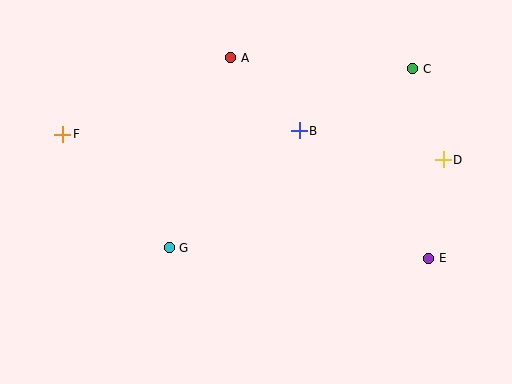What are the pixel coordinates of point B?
Point B is at (299, 131).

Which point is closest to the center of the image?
Point B at (299, 131) is closest to the center.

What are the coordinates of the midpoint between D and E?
The midpoint between D and E is at (436, 209).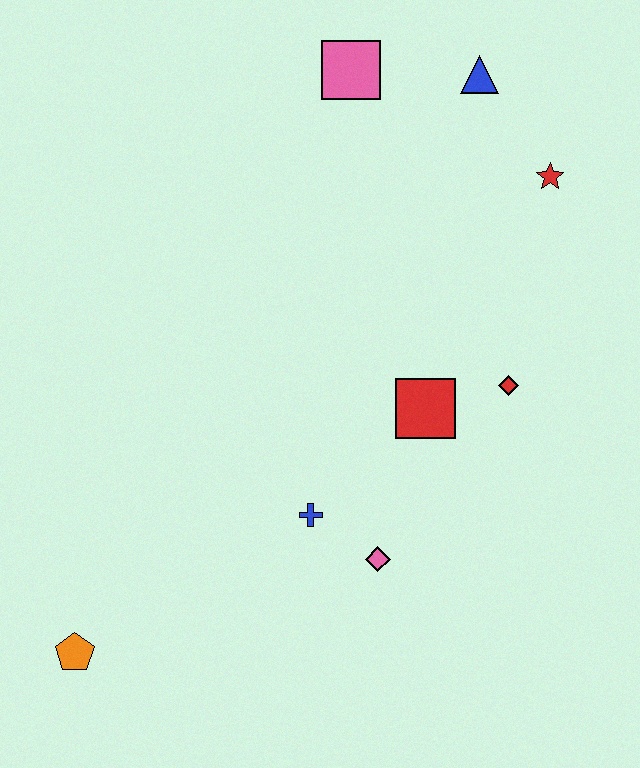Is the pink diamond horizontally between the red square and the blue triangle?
No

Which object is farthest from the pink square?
The orange pentagon is farthest from the pink square.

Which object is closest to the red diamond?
The red square is closest to the red diamond.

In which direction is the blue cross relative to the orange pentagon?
The blue cross is to the right of the orange pentagon.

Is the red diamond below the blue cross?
No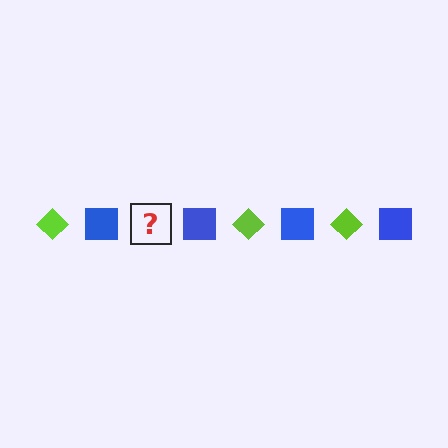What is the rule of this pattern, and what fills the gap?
The rule is that the pattern alternates between lime diamond and blue square. The gap should be filled with a lime diamond.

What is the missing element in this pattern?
The missing element is a lime diamond.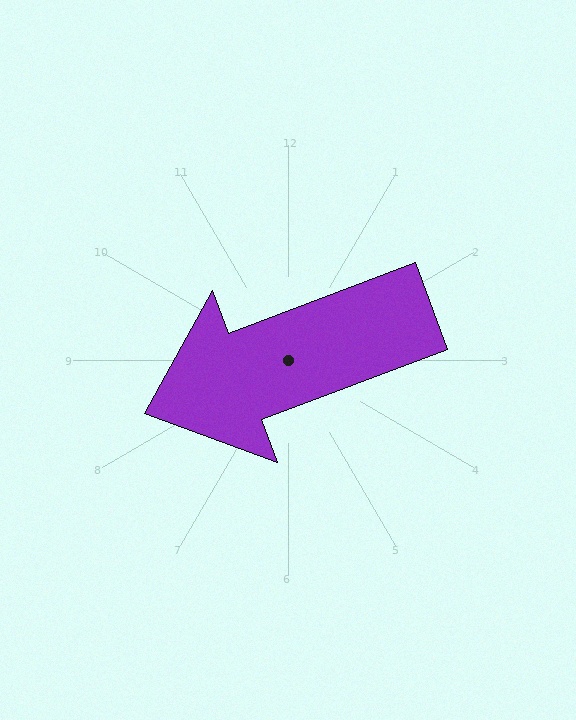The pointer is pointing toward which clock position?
Roughly 8 o'clock.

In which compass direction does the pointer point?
West.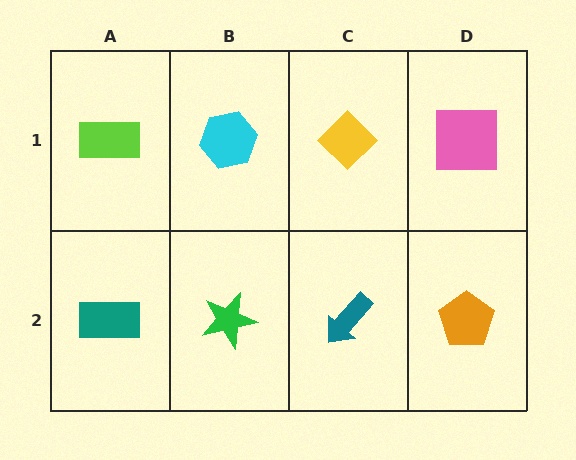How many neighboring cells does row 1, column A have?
2.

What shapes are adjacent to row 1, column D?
An orange pentagon (row 2, column D), a yellow diamond (row 1, column C).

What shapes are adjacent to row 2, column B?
A cyan hexagon (row 1, column B), a teal rectangle (row 2, column A), a teal arrow (row 2, column C).